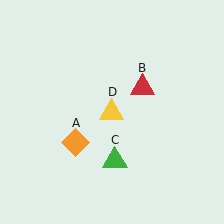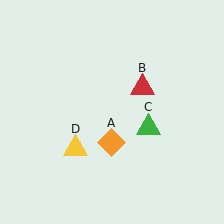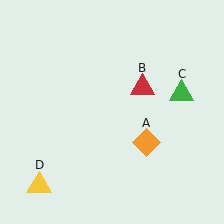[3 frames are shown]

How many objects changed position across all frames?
3 objects changed position: orange diamond (object A), green triangle (object C), yellow triangle (object D).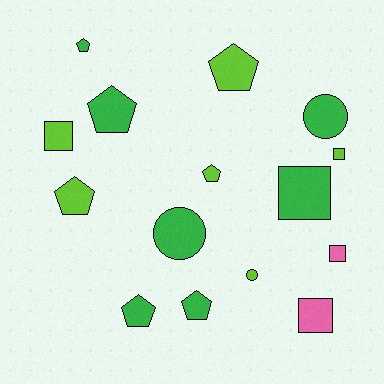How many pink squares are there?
There are 2 pink squares.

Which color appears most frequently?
Green, with 7 objects.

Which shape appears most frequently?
Pentagon, with 7 objects.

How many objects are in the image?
There are 15 objects.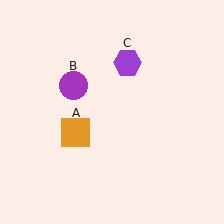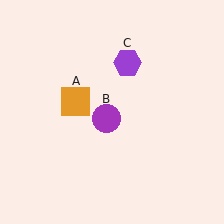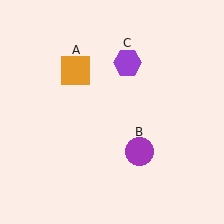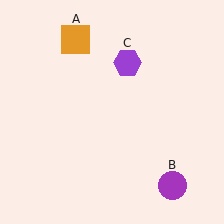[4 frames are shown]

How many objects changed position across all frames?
2 objects changed position: orange square (object A), purple circle (object B).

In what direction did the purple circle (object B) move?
The purple circle (object B) moved down and to the right.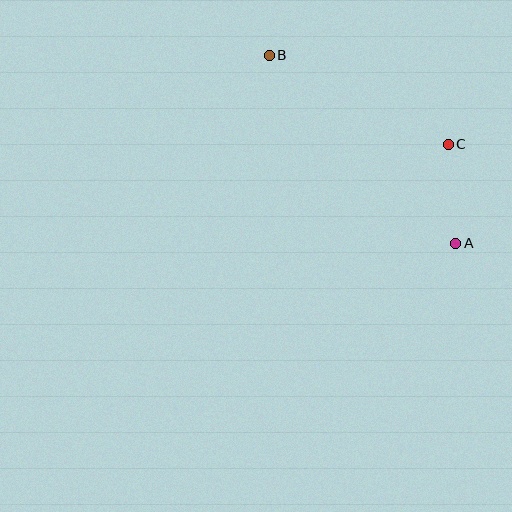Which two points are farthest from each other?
Points A and B are farthest from each other.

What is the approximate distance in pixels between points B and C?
The distance between B and C is approximately 200 pixels.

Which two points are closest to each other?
Points A and C are closest to each other.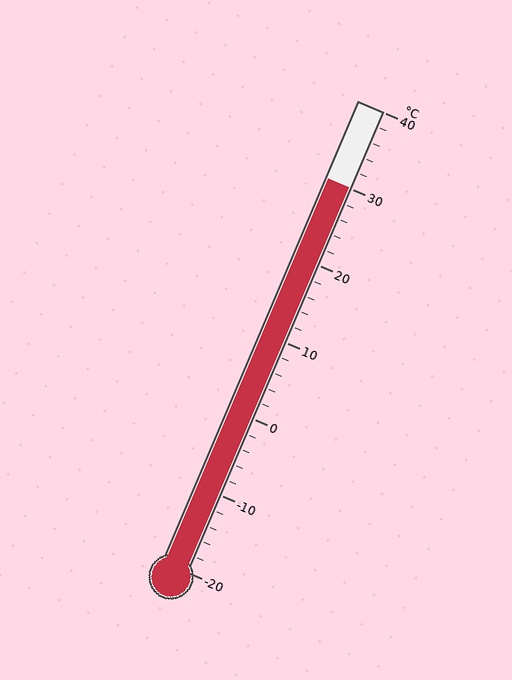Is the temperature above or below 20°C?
The temperature is above 20°C.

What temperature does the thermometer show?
The thermometer shows approximately 30°C.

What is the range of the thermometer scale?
The thermometer scale ranges from -20°C to 40°C.